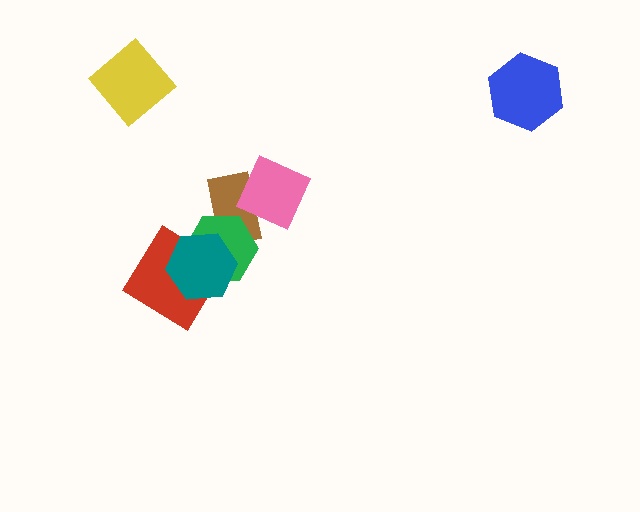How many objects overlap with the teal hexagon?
2 objects overlap with the teal hexagon.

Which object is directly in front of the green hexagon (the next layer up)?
The red diamond is directly in front of the green hexagon.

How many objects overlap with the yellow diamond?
0 objects overlap with the yellow diamond.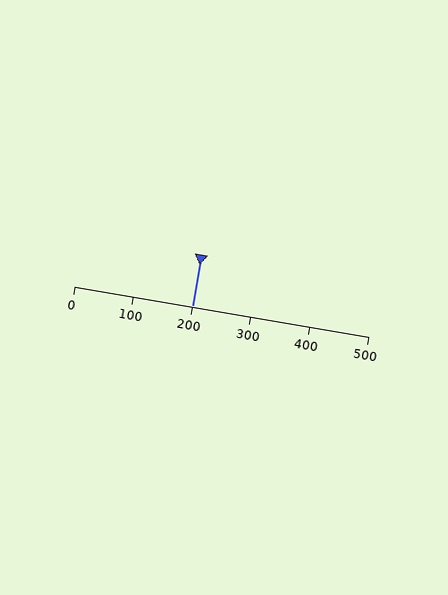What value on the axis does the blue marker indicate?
The marker indicates approximately 200.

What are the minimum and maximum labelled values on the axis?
The axis runs from 0 to 500.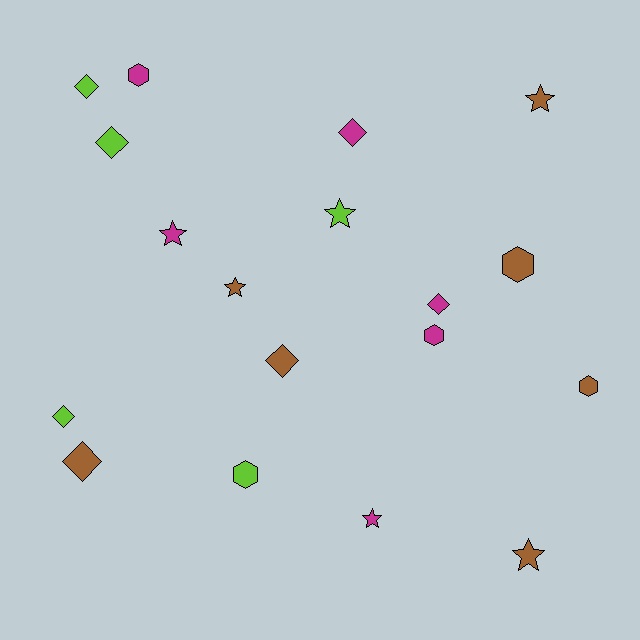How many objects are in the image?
There are 18 objects.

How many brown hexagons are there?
There are 2 brown hexagons.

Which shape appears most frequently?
Diamond, with 7 objects.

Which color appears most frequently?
Brown, with 7 objects.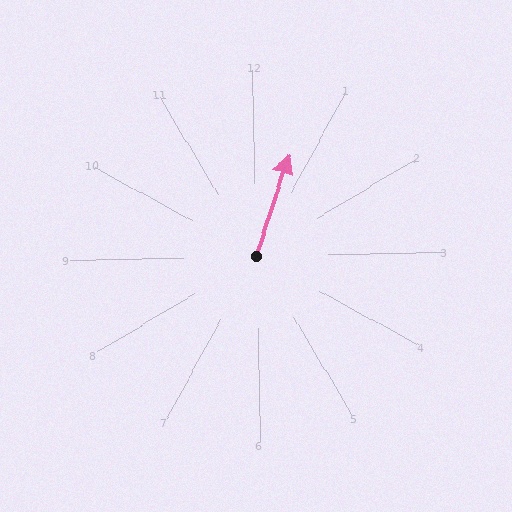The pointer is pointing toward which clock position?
Roughly 1 o'clock.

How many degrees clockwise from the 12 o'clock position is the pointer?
Approximately 19 degrees.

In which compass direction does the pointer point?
North.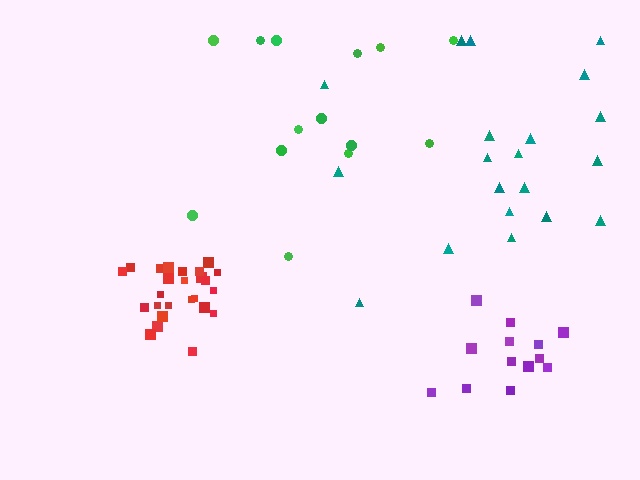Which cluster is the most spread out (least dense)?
Green.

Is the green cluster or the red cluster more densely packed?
Red.